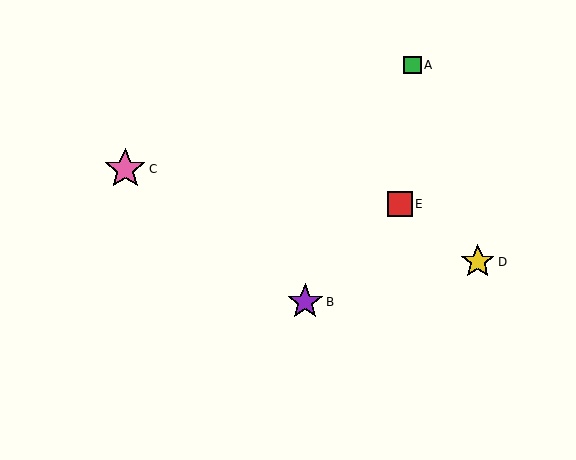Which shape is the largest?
The pink star (labeled C) is the largest.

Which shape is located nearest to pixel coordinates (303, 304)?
The purple star (labeled B) at (305, 302) is nearest to that location.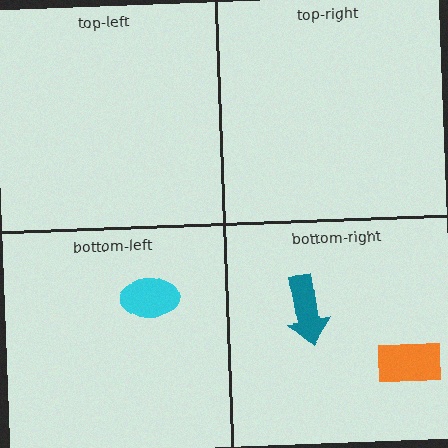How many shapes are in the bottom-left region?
1.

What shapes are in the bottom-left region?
The cyan ellipse.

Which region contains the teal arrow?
The bottom-right region.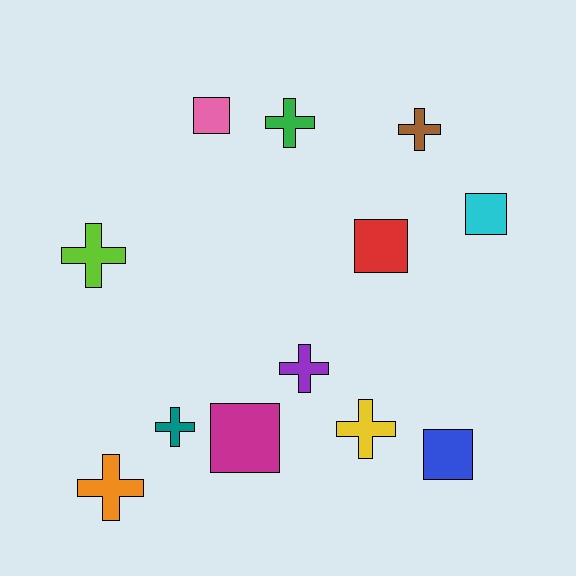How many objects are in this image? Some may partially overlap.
There are 12 objects.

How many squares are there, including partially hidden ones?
There are 5 squares.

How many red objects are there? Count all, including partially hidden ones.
There is 1 red object.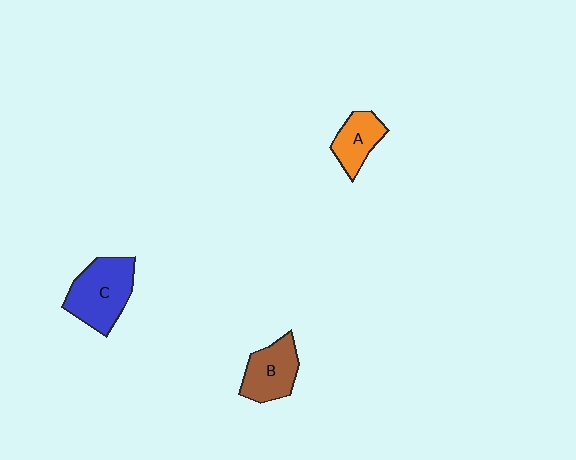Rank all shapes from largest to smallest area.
From largest to smallest: C (blue), B (brown), A (orange).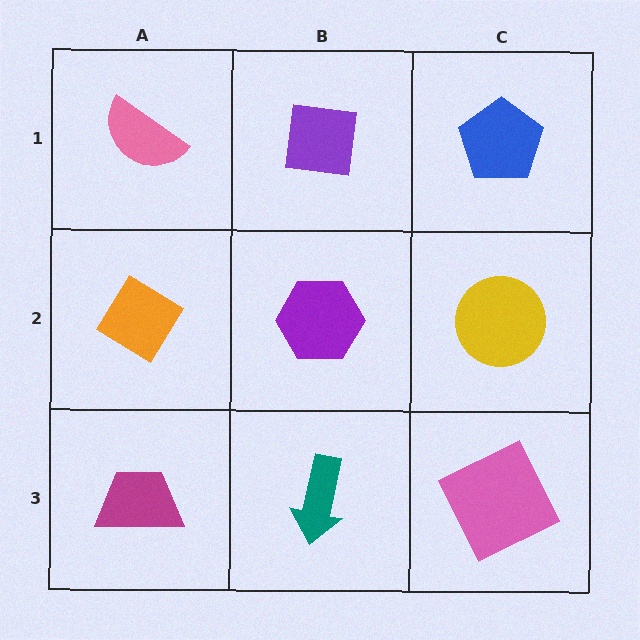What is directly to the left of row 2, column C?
A purple hexagon.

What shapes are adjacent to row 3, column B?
A purple hexagon (row 2, column B), a magenta trapezoid (row 3, column A), a pink square (row 3, column C).